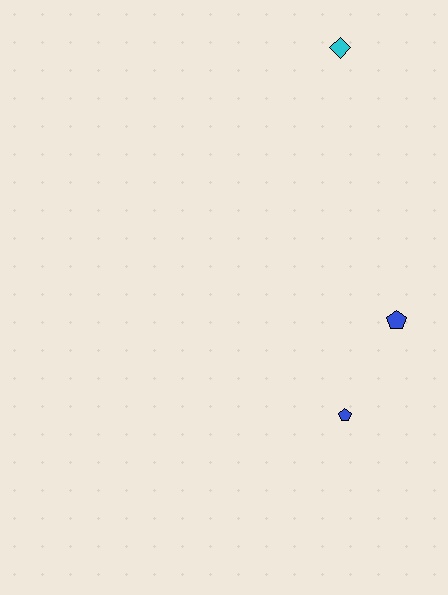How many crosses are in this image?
There are no crosses.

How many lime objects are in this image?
There are no lime objects.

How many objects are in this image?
There are 3 objects.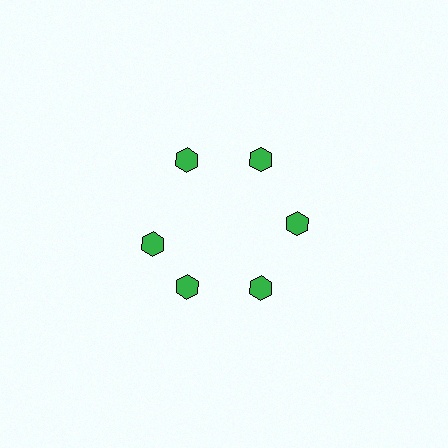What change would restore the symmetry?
The symmetry would be restored by rotating it back into even spacing with its neighbors so that all 6 hexagons sit at equal angles and equal distance from the center.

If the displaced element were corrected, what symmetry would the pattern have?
It would have 6-fold rotational symmetry — the pattern would map onto itself every 60 degrees.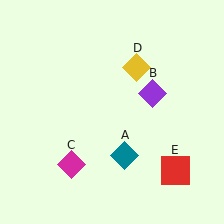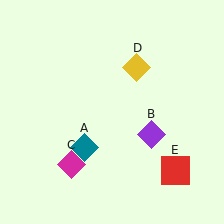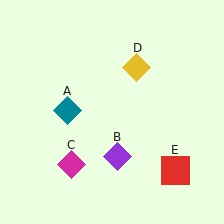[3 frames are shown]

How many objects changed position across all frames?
2 objects changed position: teal diamond (object A), purple diamond (object B).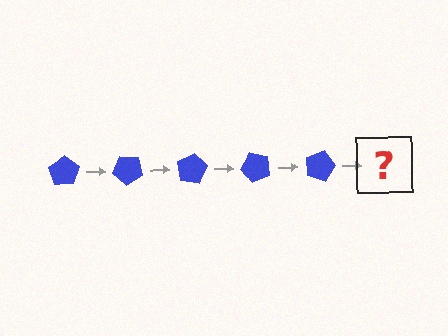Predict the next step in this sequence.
The next step is a blue pentagon rotated 200 degrees.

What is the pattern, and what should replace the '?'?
The pattern is that the pentagon rotates 40 degrees each step. The '?' should be a blue pentagon rotated 200 degrees.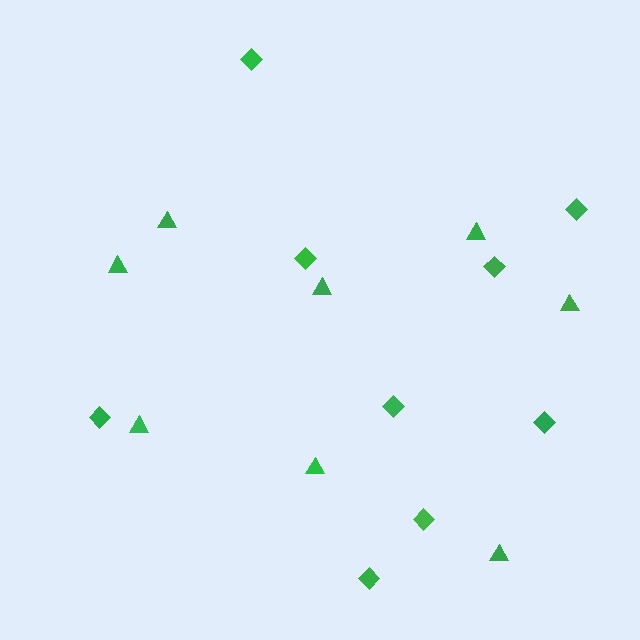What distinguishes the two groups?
There are 2 groups: one group of diamonds (9) and one group of triangles (8).